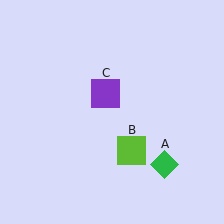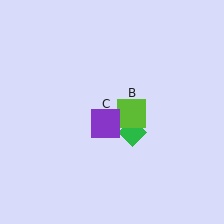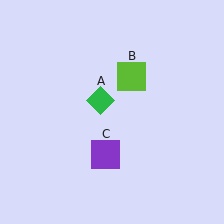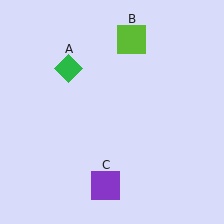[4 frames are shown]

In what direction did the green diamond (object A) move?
The green diamond (object A) moved up and to the left.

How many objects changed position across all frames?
3 objects changed position: green diamond (object A), lime square (object B), purple square (object C).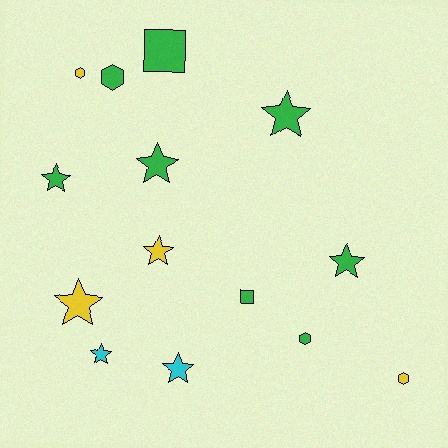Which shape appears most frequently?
Star, with 8 objects.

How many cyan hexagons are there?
There are no cyan hexagons.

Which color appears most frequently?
Green, with 8 objects.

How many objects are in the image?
There are 14 objects.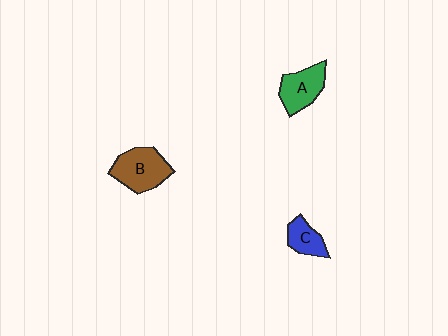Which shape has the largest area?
Shape B (brown).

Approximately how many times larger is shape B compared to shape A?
Approximately 1.3 times.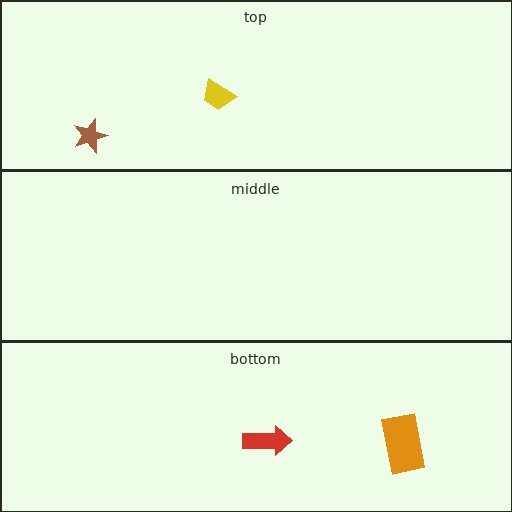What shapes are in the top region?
The brown star, the yellow trapezoid.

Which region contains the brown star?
The top region.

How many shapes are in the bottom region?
2.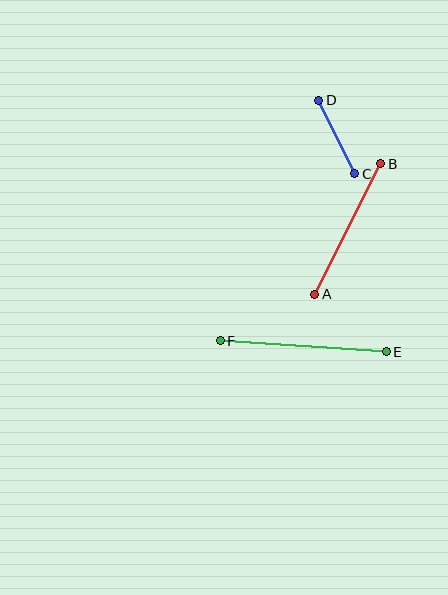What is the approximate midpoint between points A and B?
The midpoint is at approximately (348, 229) pixels.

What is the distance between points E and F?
The distance is approximately 166 pixels.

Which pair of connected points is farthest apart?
Points E and F are farthest apart.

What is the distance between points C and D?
The distance is approximately 82 pixels.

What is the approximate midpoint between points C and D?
The midpoint is at approximately (337, 137) pixels.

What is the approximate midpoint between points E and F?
The midpoint is at approximately (303, 346) pixels.